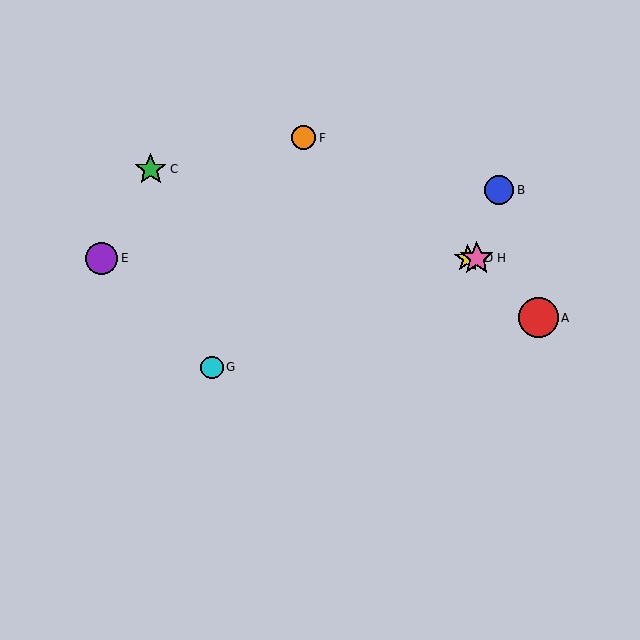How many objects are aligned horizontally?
3 objects (D, E, H) are aligned horizontally.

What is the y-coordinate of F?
Object F is at y≈138.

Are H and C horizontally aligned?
No, H is at y≈258 and C is at y≈169.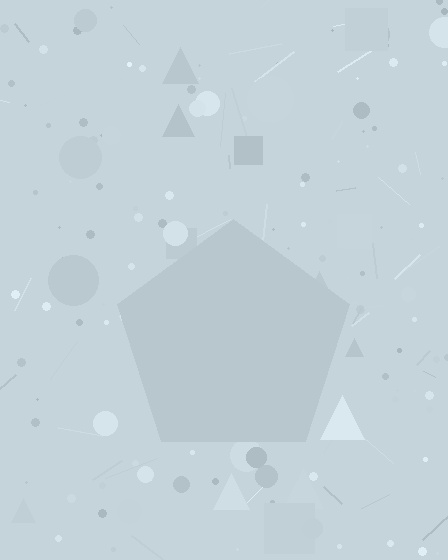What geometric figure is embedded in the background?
A pentagon is embedded in the background.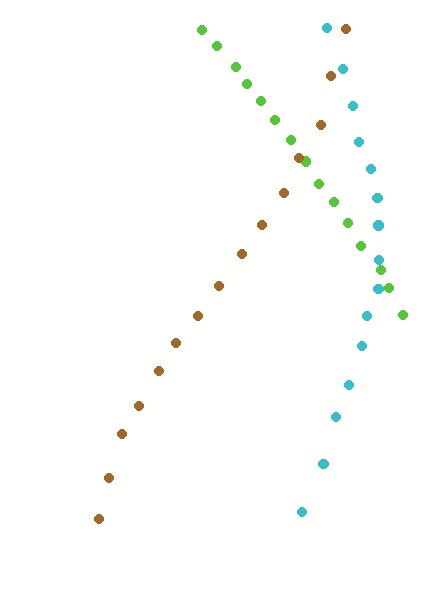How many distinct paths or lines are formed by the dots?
There are 3 distinct paths.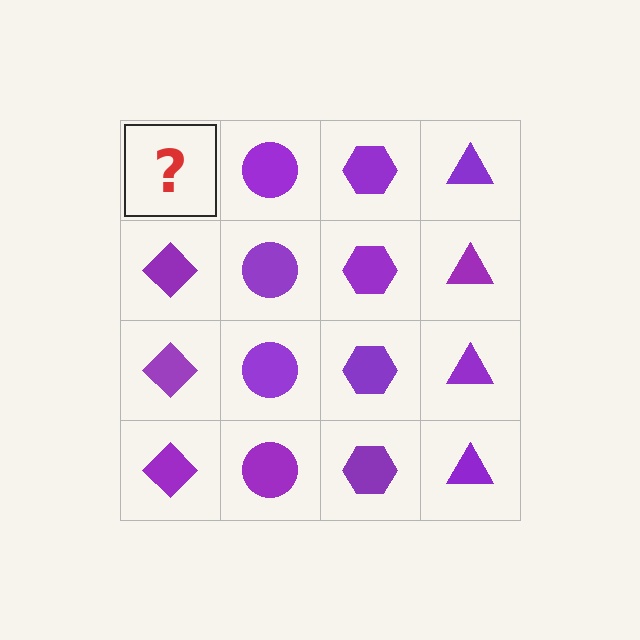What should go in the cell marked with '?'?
The missing cell should contain a purple diamond.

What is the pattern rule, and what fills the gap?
The rule is that each column has a consistent shape. The gap should be filled with a purple diamond.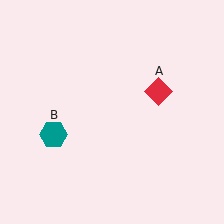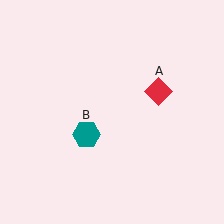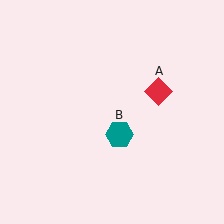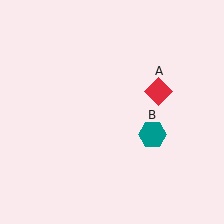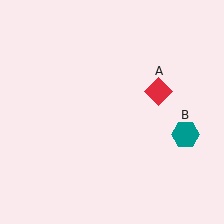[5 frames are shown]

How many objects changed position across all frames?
1 object changed position: teal hexagon (object B).